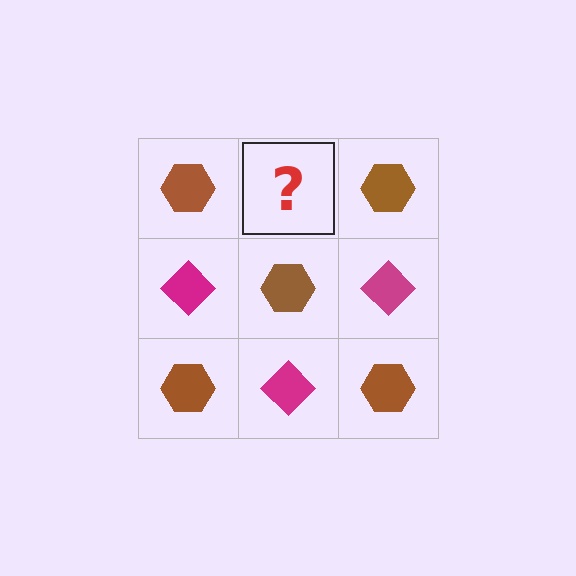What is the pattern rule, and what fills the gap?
The rule is that it alternates brown hexagon and magenta diamond in a checkerboard pattern. The gap should be filled with a magenta diamond.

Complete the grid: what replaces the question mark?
The question mark should be replaced with a magenta diamond.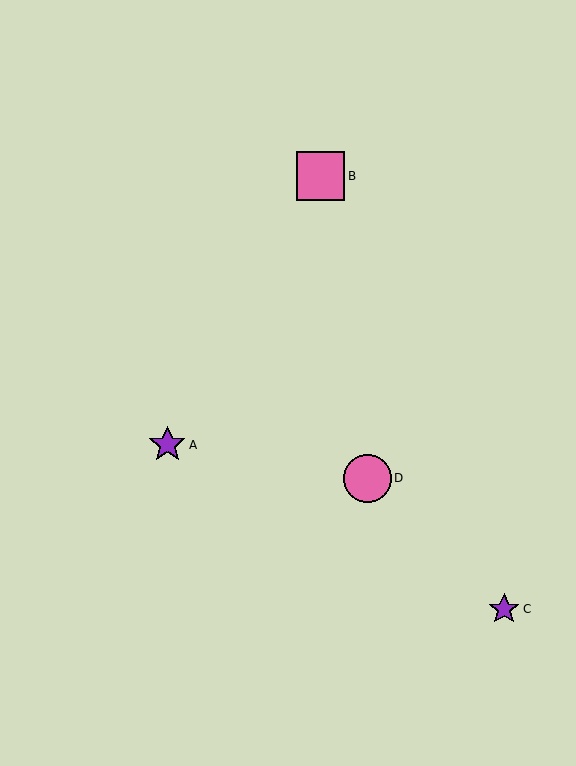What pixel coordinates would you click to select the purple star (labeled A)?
Click at (167, 445) to select the purple star A.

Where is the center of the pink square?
The center of the pink square is at (320, 176).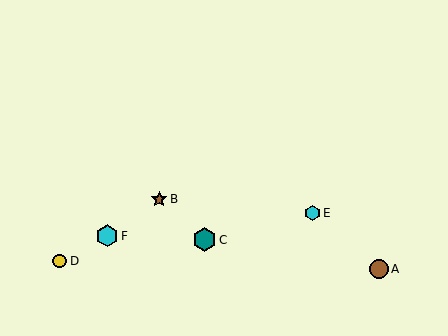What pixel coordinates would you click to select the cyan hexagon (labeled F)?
Click at (107, 236) to select the cyan hexagon F.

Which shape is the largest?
The teal hexagon (labeled C) is the largest.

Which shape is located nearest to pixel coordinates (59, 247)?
The yellow circle (labeled D) at (60, 261) is nearest to that location.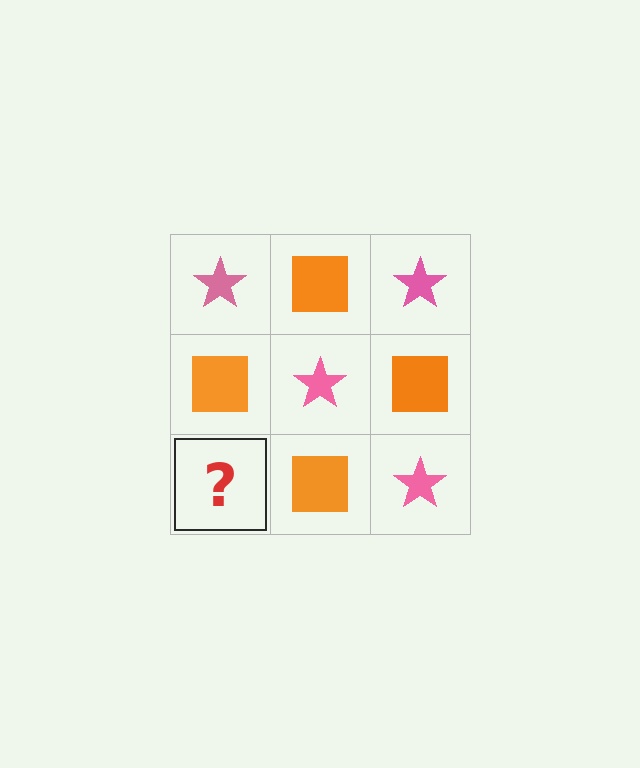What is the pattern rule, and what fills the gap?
The rule is that it alternates pink star and orange square in a checkerboard pattern. The gap should be filled with a pink star.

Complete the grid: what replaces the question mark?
The question mark should be replaced with a pink star.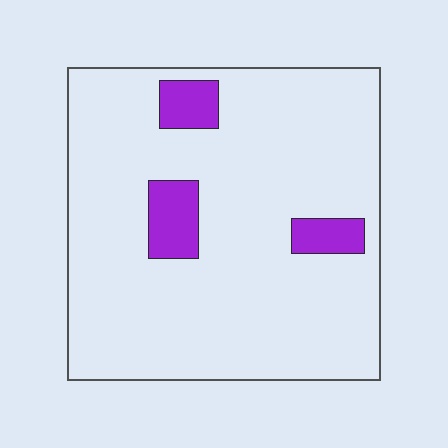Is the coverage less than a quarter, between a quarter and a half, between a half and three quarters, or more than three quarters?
Less than a quarter.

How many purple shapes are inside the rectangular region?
3.